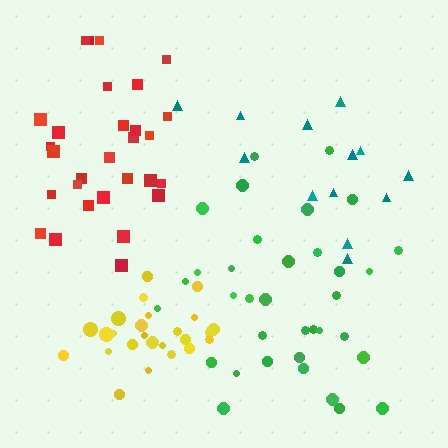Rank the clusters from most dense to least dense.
yellow, red, green, teal.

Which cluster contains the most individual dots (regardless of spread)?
Green (35).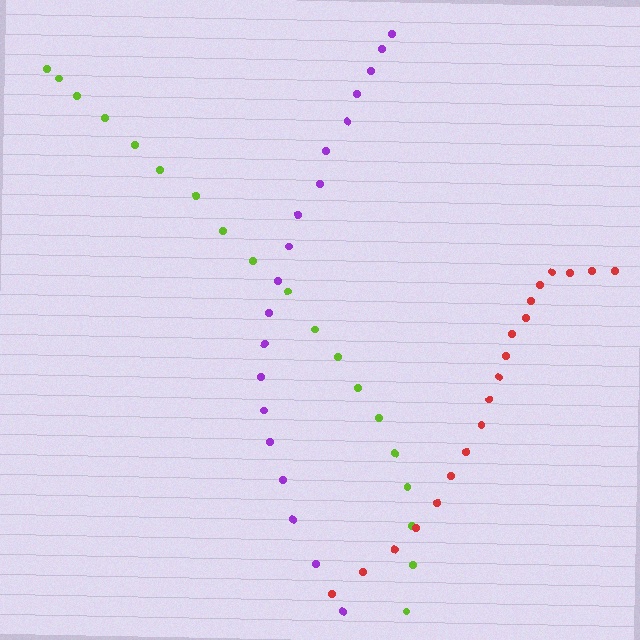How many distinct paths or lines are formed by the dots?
There are 3 distinct paths.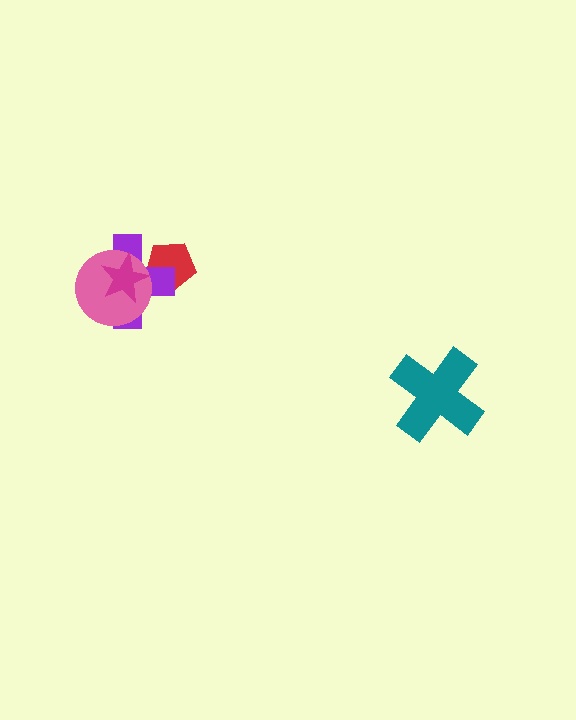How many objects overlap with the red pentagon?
2 objects overlap with the red pentagon.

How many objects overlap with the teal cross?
0 objects overlap with the teal cross.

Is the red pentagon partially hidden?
Yes, it is partially covered by another shape.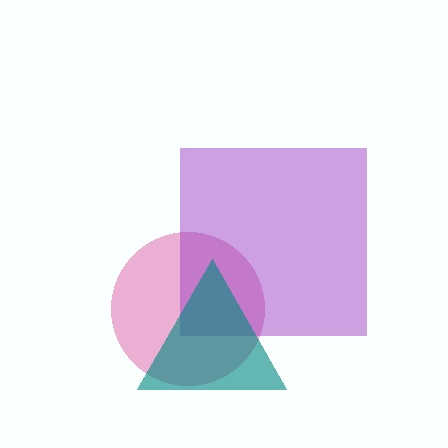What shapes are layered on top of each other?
The layered shapes are: a magenta circle, a purple square, a teal triangle.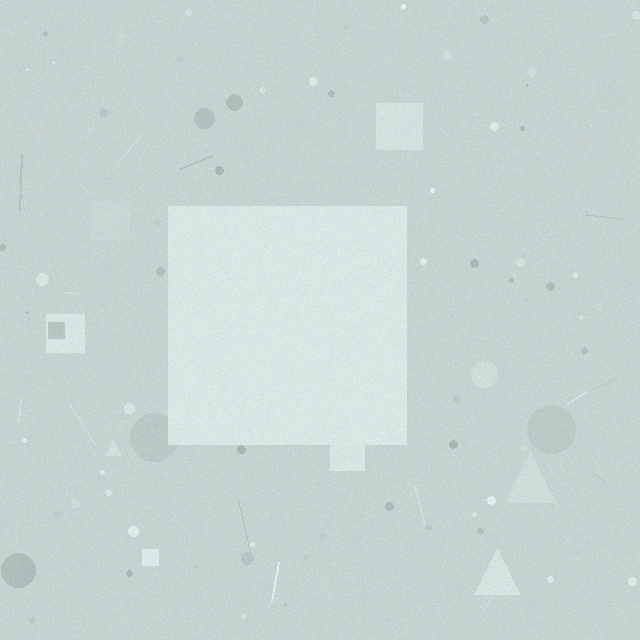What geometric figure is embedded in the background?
A square is embedded in the background.